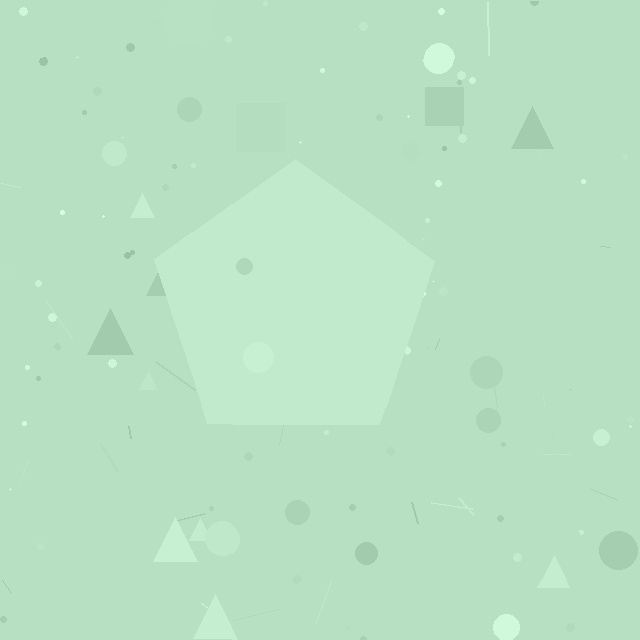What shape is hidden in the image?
A pentagon is hidden in the image.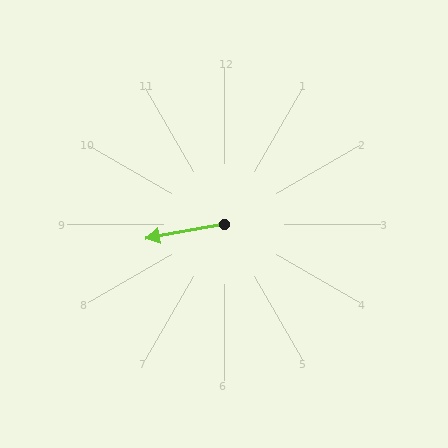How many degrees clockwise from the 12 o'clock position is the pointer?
Approximately 260 degrees.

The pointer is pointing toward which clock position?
Roughly 9 o'clock.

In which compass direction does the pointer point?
West.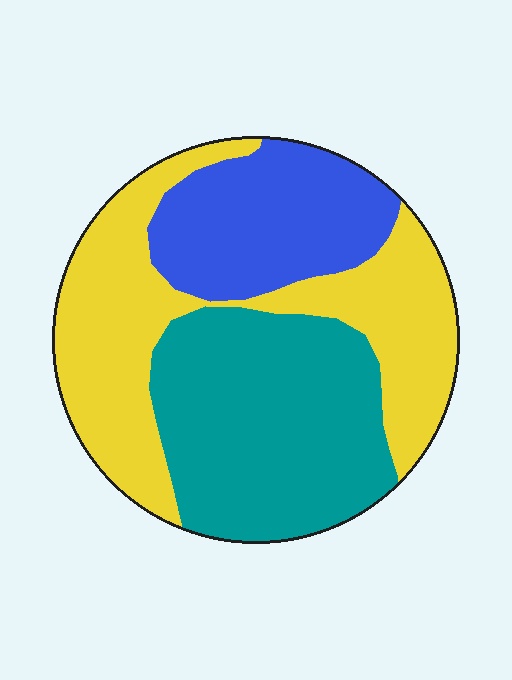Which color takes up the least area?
Blue, at roughly 20%.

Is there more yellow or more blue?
Yellow.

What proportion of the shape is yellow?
Yellow covers 41% of the shape.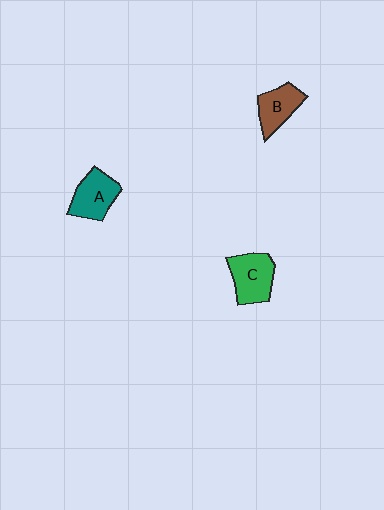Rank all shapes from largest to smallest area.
From largest to smallest: C (green), A (teal), B (brown).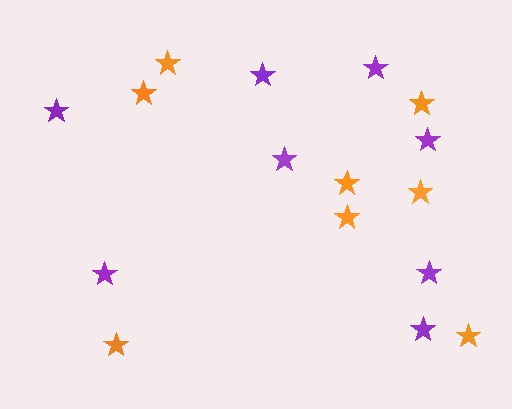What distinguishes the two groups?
There are 2 groups: one group of purple stars (8) and one group of orange stars (8).